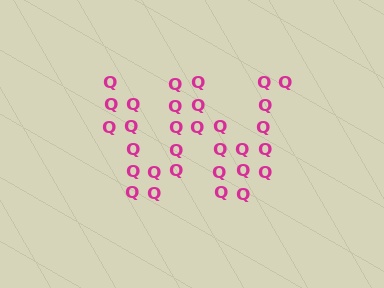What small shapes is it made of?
It is made of small letter Q's.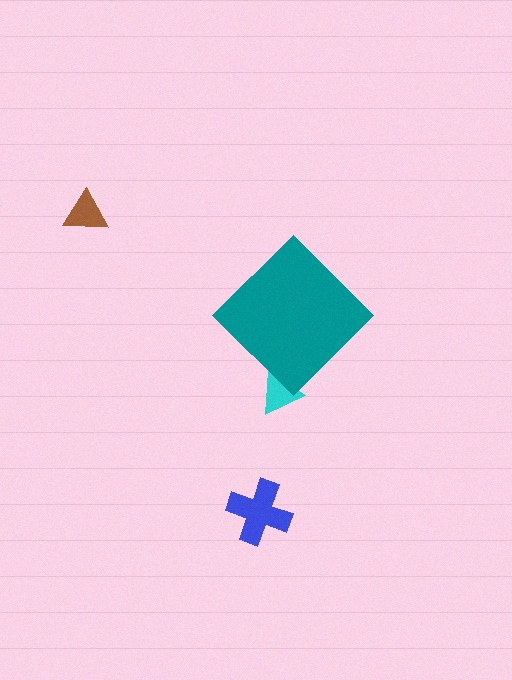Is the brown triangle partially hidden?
No, the brown triangle is fully visible.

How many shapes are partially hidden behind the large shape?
1 shape is partially hidden.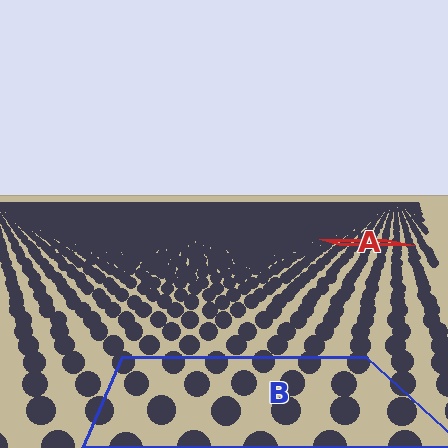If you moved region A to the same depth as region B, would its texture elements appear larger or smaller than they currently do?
They would appear larger. At a closer depth, the same texture elements are projected at a bigger on-screen size.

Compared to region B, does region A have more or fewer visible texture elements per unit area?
Region A has more texture elements per unit area — they are packed more densely because it is farther away.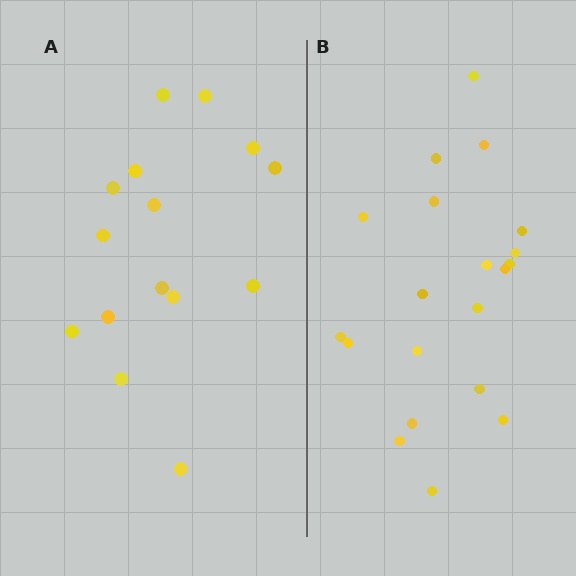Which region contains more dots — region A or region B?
Region B (the right region) has more dots.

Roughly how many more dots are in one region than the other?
Region B has about 5 more dots than region A.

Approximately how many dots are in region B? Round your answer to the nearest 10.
About 20 dots.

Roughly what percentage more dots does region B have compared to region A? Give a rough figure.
About 35% more.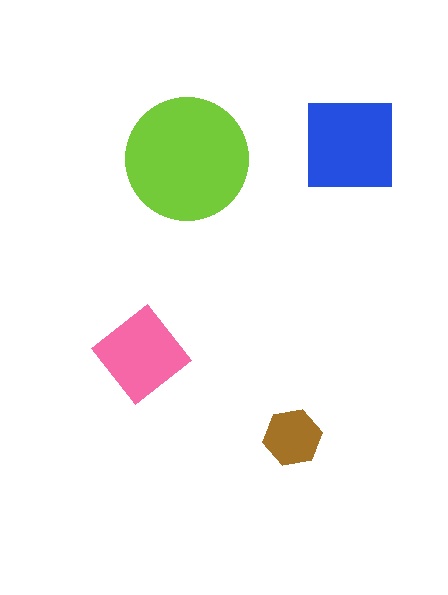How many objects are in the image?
There are 4 objects in the image.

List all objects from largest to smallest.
The lime circle, the blue square, the pink diamond, the brown hexagon.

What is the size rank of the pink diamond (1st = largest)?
3rd.